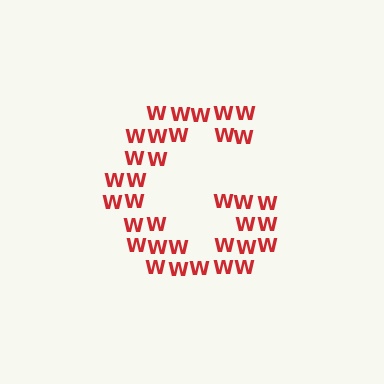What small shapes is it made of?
It is made of small letter W's.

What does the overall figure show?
The overall figure shows the letter G.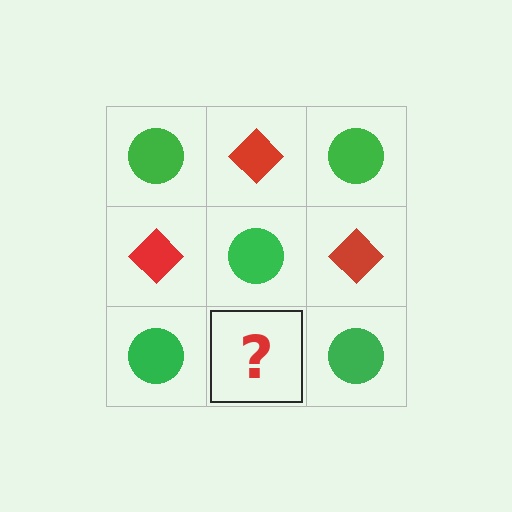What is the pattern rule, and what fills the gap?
The rule is that it alternates green circle and red diamond in a checkerboard pattern. The gap should be filled with a red diamond.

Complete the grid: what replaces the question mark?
The question mark should be replaced with a red diamond.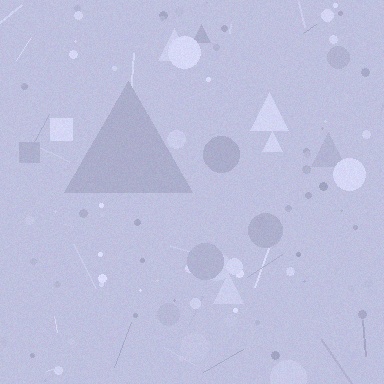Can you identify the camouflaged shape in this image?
The camouflaged shape is a triangle.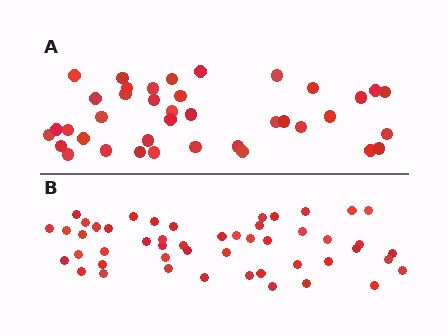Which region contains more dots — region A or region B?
Region B (the bottom region) has more dots.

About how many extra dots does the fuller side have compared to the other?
Region B has roughly 10 or so more dots than region A.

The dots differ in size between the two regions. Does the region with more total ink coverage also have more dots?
No. Region A has more total ink coverage because its dots are larger, but region B actually contains more individual dots. Total area can be misleading — the number of items is what matters here.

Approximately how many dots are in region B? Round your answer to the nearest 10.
About 50 dots. (The exact count is 49, which rounds to 50.)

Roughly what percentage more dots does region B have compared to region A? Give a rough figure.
About 25% more.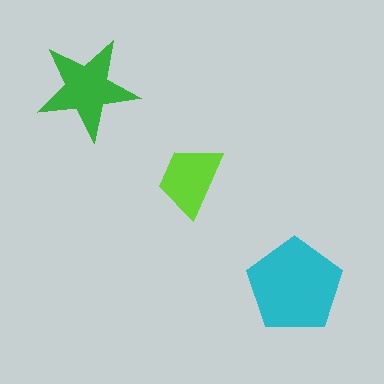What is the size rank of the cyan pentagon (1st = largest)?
1st.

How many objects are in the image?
There are 3 objects in the image.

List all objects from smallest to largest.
The lime trapezoid, the green star, the cyan pentagon.